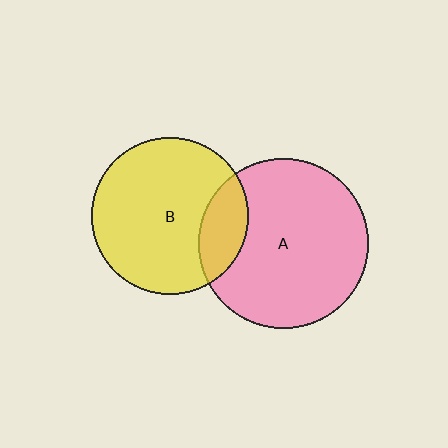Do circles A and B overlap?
Yes.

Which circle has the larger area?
Circle A (pink).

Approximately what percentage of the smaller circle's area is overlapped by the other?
Approximately 20%.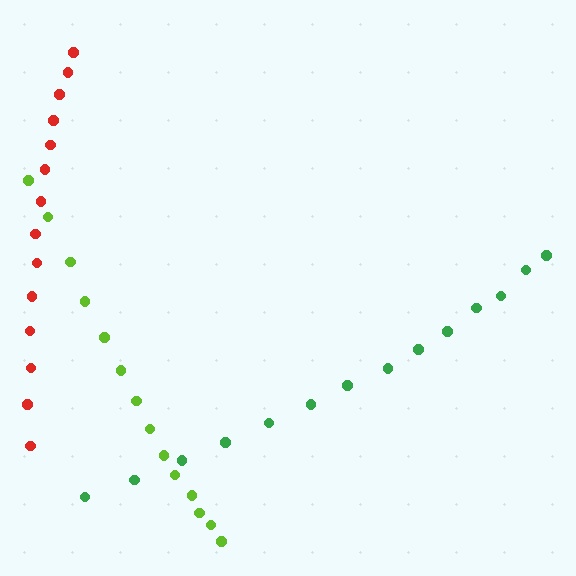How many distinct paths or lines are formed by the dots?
There are 3 distinct paths.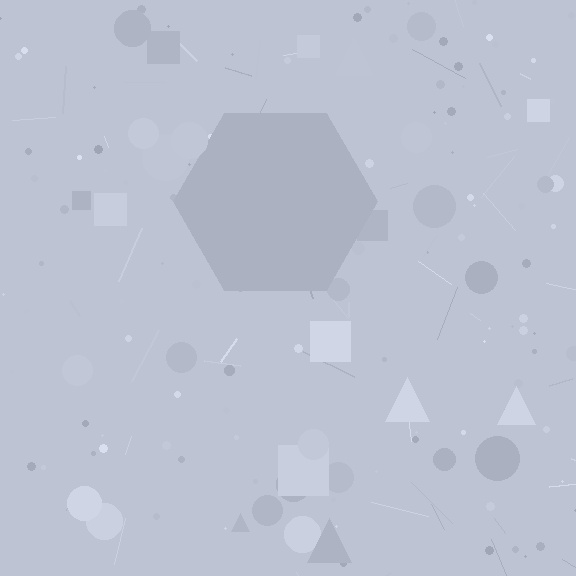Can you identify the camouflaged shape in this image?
The camouflaged shape is a hexagon.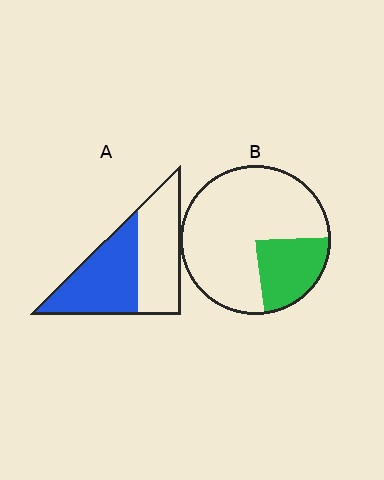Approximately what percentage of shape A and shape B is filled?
A is approximately 50% and B is approximately 25%.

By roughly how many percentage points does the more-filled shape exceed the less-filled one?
By roughly 30 percentage points (A over B).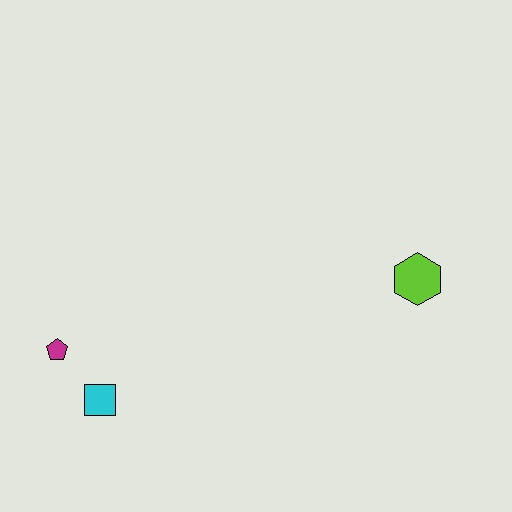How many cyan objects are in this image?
There is 1 cyan object.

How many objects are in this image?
There are 3 objects.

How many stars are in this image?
There are no stars.